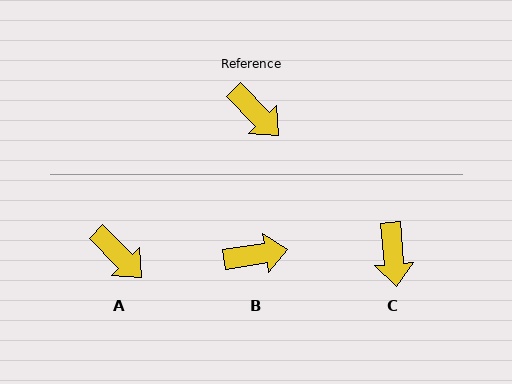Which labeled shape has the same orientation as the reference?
A.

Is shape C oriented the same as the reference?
No, it is off by about 39 degrees.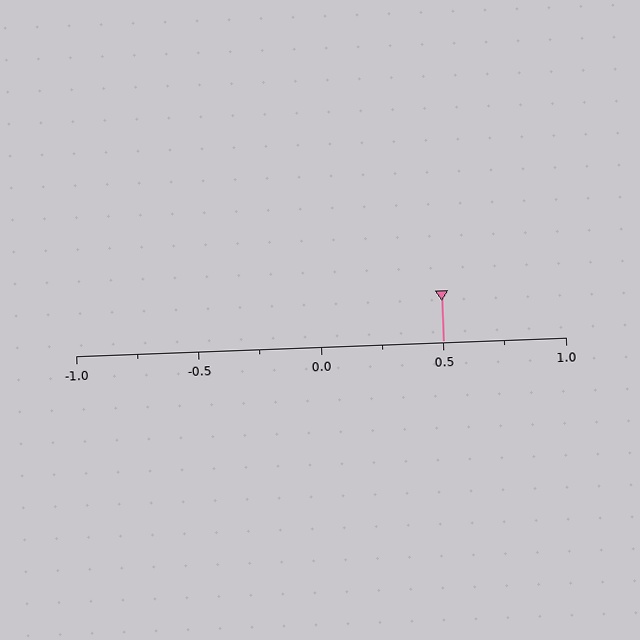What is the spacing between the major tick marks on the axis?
The major ticks are spaced 0.5 apart.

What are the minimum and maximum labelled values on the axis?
The axis runs from -1.0 to 1.0.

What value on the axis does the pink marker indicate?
The marker indicates approximately 0.5.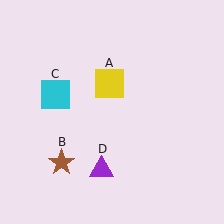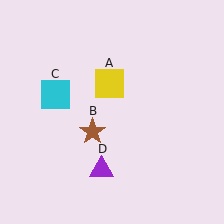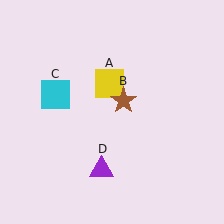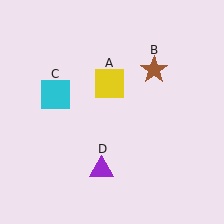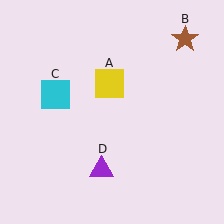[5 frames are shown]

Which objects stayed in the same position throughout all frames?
Yellow square (object A) and cyan square (object C) and purple triangle (object D) remained stationary.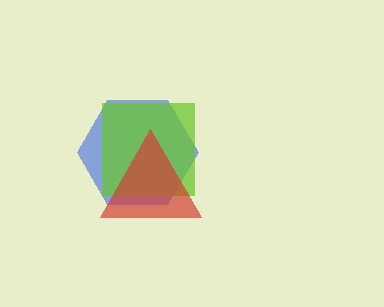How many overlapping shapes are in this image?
There are 3 overlapping shapes in the image.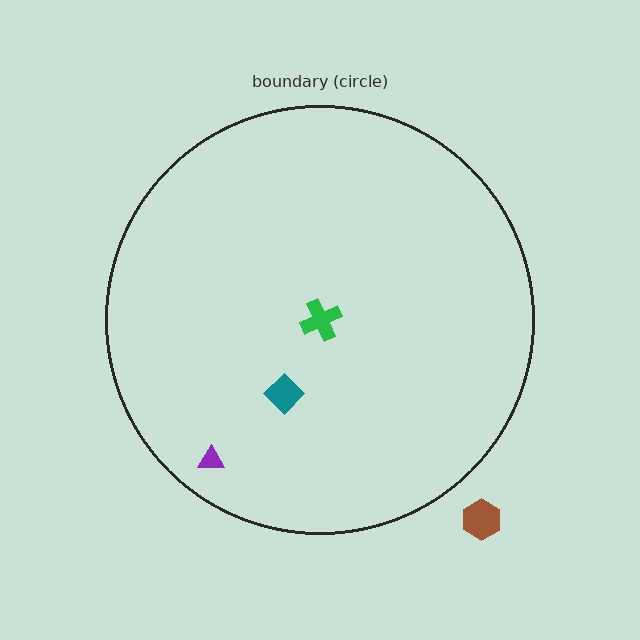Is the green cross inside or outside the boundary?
Inside.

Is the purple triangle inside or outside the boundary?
Inside.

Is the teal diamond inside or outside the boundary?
Inside.